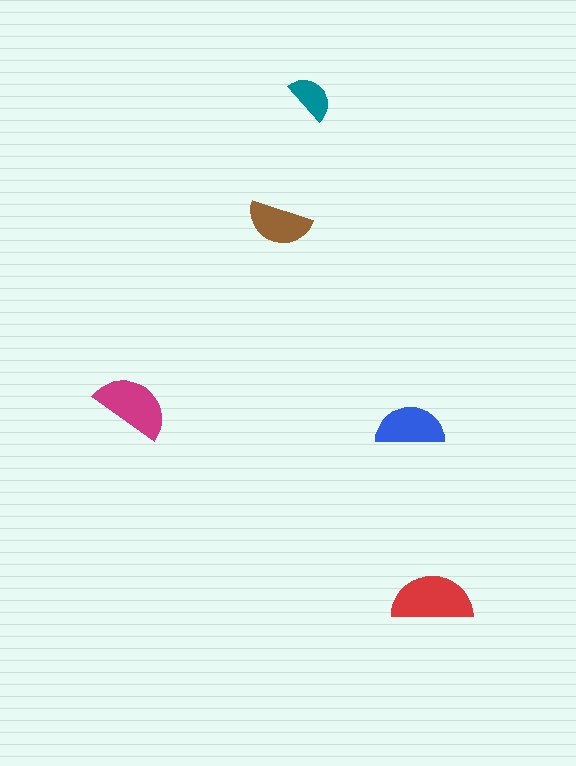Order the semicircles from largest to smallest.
the red one, the magenta one, the blue one, the brown one, the teal one.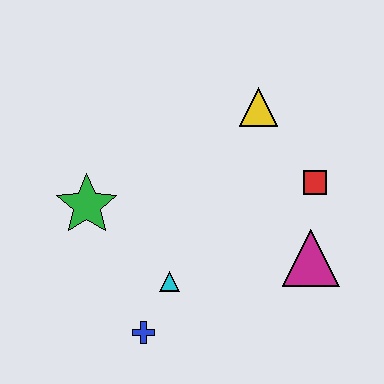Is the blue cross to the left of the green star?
No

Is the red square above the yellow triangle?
No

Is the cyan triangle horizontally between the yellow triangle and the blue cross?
Yes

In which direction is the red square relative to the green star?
The red square is to the right of the green star.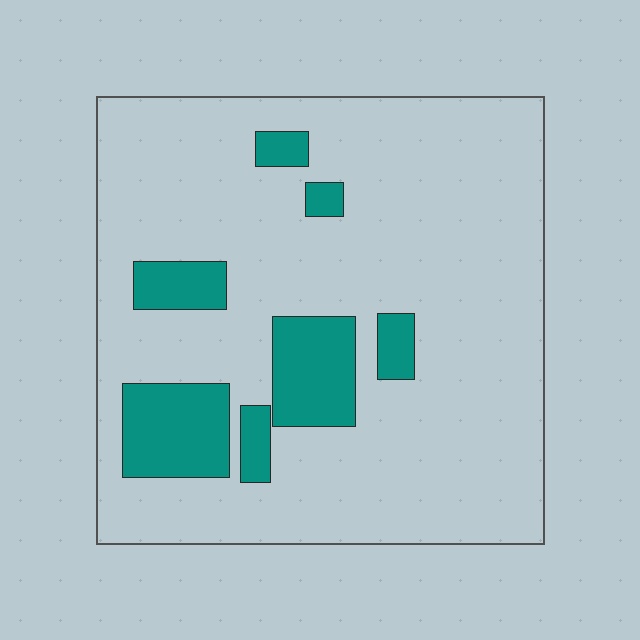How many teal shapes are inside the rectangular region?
7.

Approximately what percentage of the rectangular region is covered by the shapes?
Approximately 15%.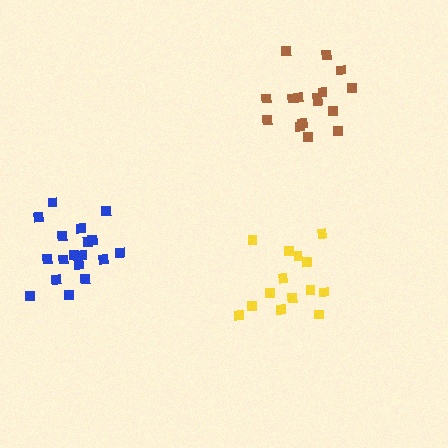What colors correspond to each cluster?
The clusters are colored: brown, yellow, blue.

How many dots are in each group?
Group 1: 16 dots, Group 2: 14 dots, Group 3: 18 dots (48 total).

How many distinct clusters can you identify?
There are 3 distinct clusters.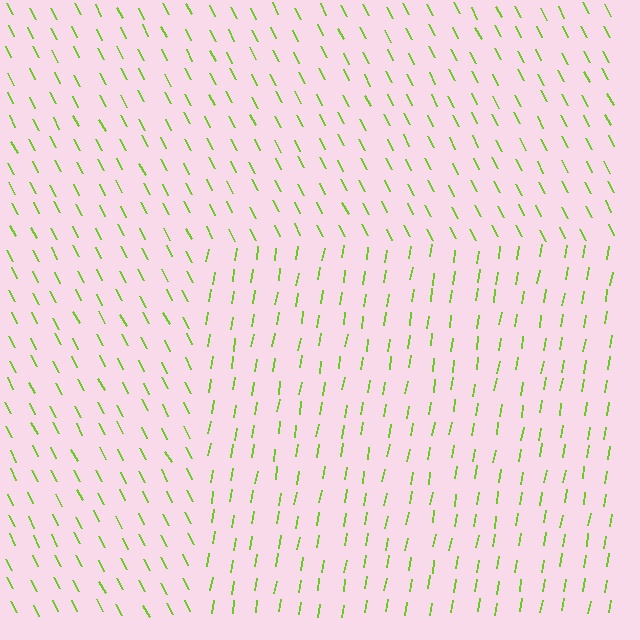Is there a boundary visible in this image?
Yes, there is a texture boundary formed by a change in line orientation.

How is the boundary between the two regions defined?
The boundary is defined purely by a change in line orientation (approximately 36 degrees difference). All lines are the same color and thickness.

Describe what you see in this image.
The image is filled with small lime line segments. A rectangle region in the image has lines oriented differently from the surrounding lines, creating a visible texture boundary.